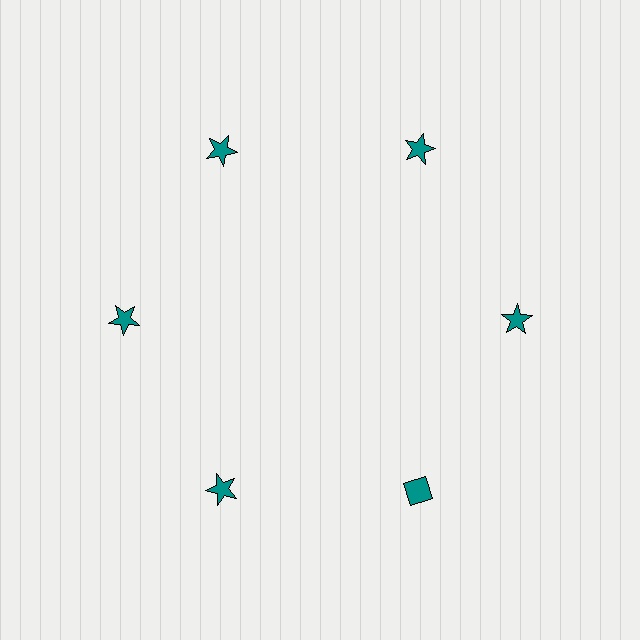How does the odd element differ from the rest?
It has a different shape: diamond instead of star.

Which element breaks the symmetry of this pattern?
The teal diamond at roughly the 5 o'clock position breaks the symmetry. All other shapes are teal stars.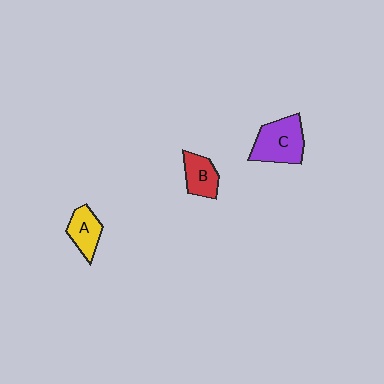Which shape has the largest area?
Shape C (purple).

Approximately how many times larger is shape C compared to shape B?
Approximately 1.6 times.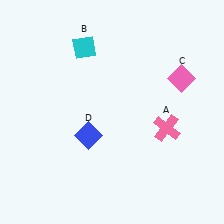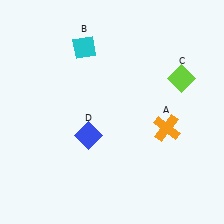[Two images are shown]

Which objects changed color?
A changed from pink to orange. C changed from pink to lime.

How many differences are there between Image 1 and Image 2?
There are 2 differences between the two images.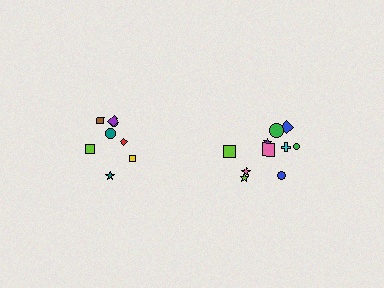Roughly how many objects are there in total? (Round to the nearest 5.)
Roughly 20 objects in total.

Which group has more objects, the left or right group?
The right group.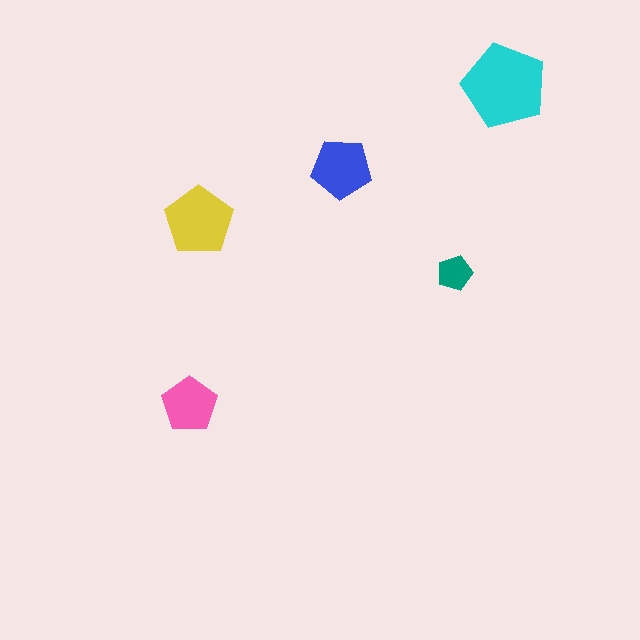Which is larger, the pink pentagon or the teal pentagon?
The pink one.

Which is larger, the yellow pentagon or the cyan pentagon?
The cyan one.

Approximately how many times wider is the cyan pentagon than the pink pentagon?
About 1.5 times wider.